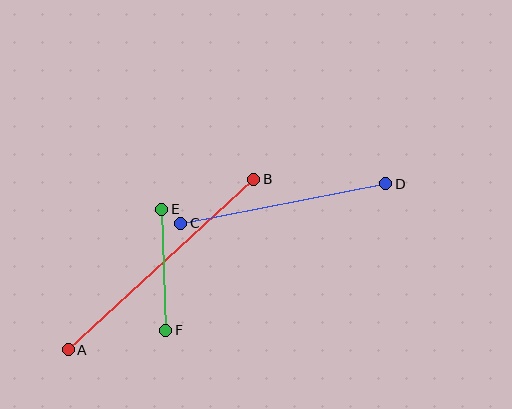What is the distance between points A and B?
The distance is approximately 252 pixels.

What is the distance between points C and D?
The distance is approximately 209 pixels.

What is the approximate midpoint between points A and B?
The midpoint is at approximately (161, 264) pixels.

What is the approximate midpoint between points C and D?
The midpoint is at approximately (283, 204) pixels.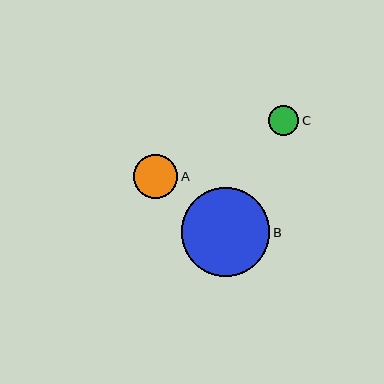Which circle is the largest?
Circle B is the largest with a size of approximately 89 pixels.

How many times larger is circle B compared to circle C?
Circle B is approximately 2.9 times the size of circle C.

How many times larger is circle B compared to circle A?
Circle B is approximately 2.0 times the size of circle A.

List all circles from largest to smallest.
From largest to smallest: B, A, C.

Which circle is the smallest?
Circle C is the smallest with a size of approximately 30 pixels.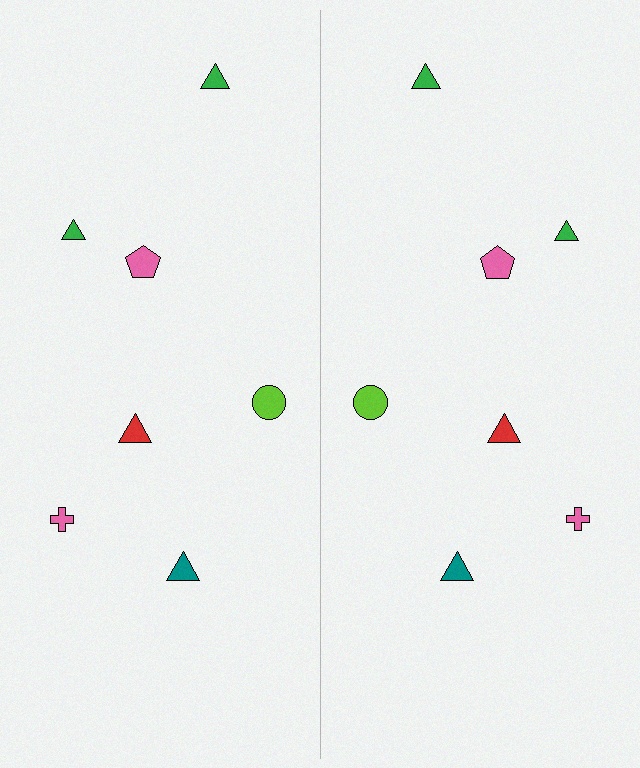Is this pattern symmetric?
Yes, this pattern has bilateral (reflection) symmetry.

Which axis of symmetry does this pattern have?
The pattern has a vertical axis of symmetry running through the center of the image.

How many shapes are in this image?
There are 14 shapes in this image.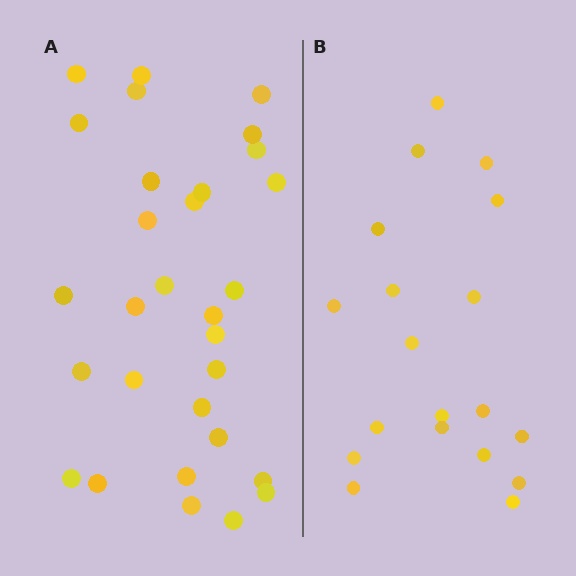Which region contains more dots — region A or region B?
Region A (the left region) has more dots.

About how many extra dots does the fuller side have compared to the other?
Region A has roughly 12 or so more dots than region B.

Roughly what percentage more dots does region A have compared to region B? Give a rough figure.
About 60% more.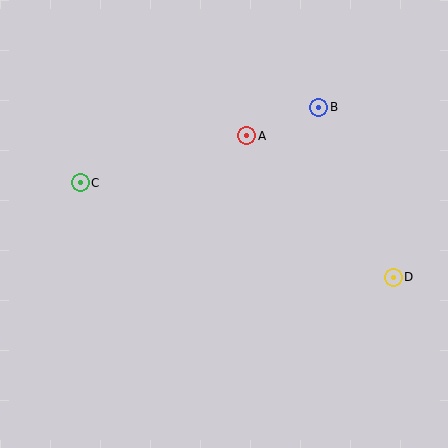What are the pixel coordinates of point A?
Point A is at (247, 136).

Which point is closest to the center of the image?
Point A at (247, 136) is closest to the center.